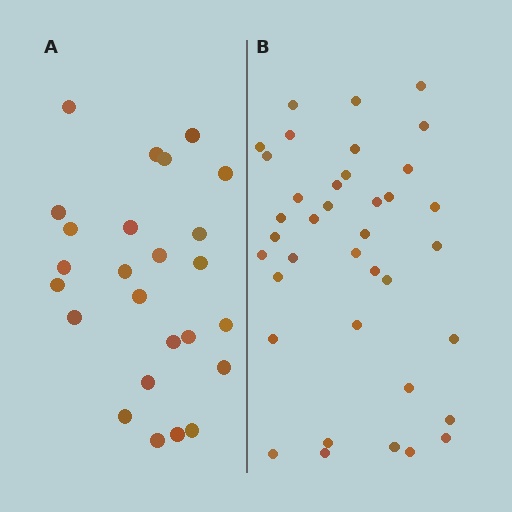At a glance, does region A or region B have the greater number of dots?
Region B (the right region) has more dots.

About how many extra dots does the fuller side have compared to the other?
Region B has approximately 15 more dots than region A.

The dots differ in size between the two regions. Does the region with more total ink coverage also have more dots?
No. Region A has more total ink coverage because its dots are larger, but region B actually contains more individual dots. Total area can be misleading — the number of items is what matters here.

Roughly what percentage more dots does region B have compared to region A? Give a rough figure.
About 50% more.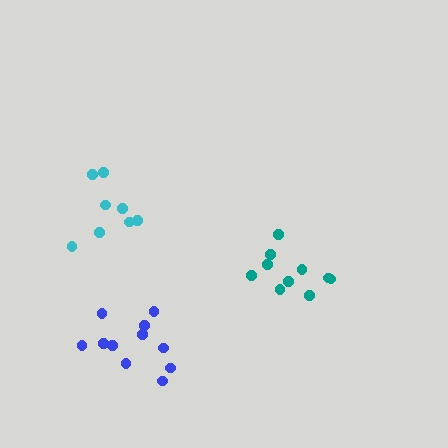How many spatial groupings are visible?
There are 3 spatial groupings.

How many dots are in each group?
Group 1: 10 dots, Group 2: 8 dots, Group 3: 11 dots (29 total).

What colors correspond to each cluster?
The clusters are colored: teal, cyan, blue.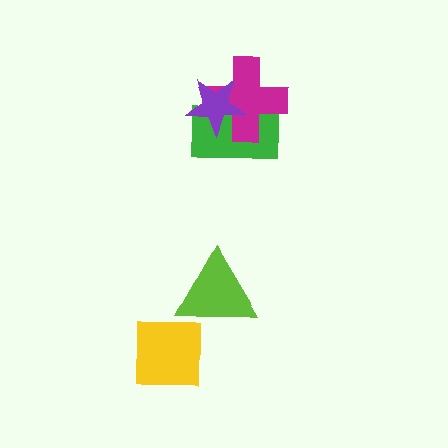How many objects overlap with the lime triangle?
0 objects overlap with the lime triangle.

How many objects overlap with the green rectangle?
2 objects overlap with the green rectangle.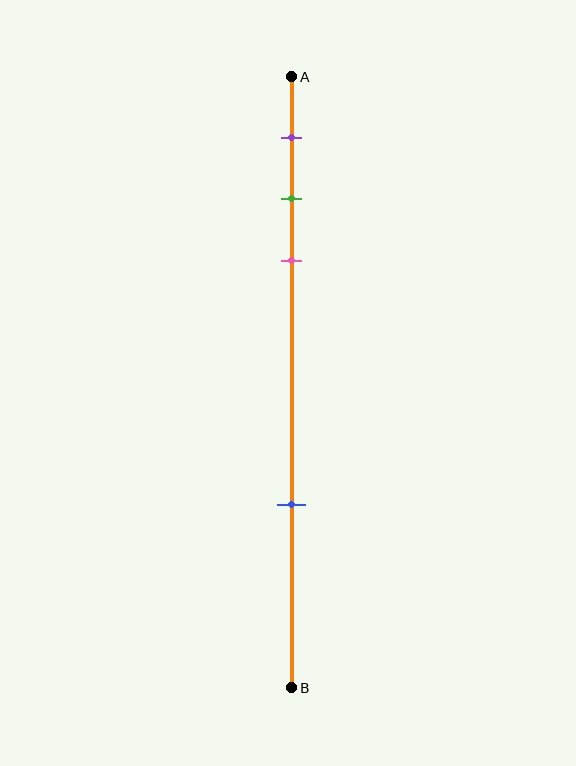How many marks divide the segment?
There are 4 marks dividing the segment.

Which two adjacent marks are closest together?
The green and pink marks are the closest adjacent pair.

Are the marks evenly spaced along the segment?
No, the marks are not evenly spaced.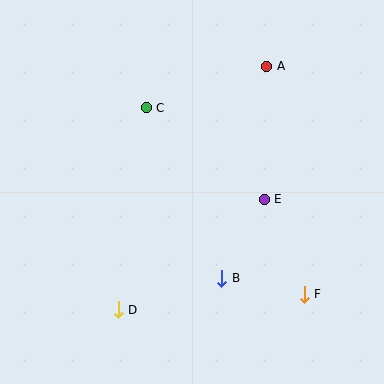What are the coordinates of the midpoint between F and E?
The midpoint between F and E is at (284, 247).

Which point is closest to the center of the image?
Point E at (264, 199) is closest to the center.